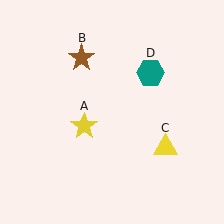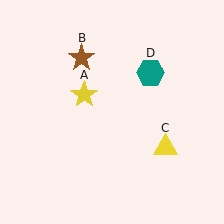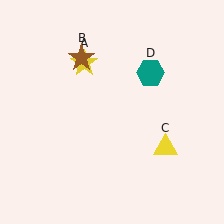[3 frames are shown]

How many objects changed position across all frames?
1 object changed position: yellow star (object A).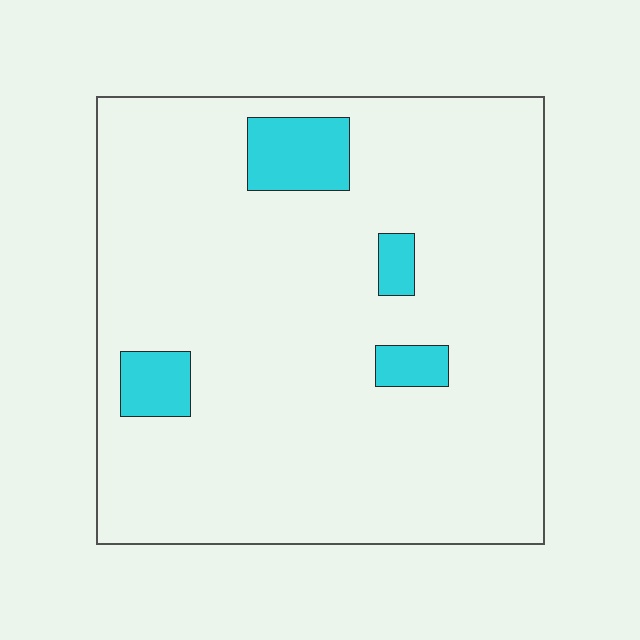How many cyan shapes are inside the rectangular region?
4.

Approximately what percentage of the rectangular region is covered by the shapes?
Approximately 10%.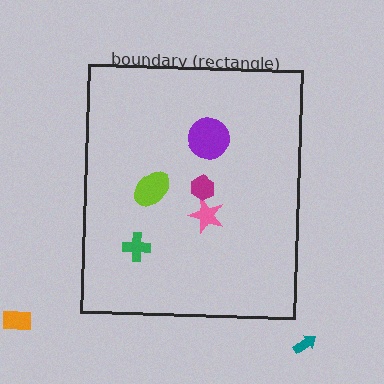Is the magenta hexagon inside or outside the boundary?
Inside.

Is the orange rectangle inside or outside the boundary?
Outside.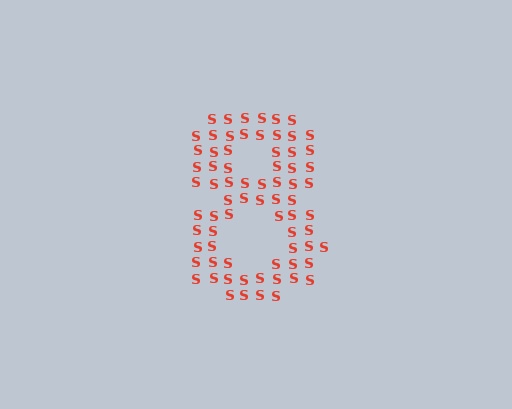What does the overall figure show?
The overall figure shows the digit 8.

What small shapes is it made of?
It is made of small letter S's.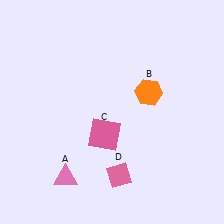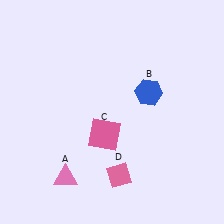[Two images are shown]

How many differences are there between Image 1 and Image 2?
There is 1 difference between the two images.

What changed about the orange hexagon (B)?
In Image 1, B is orange. In Image 2, it changed to blue.